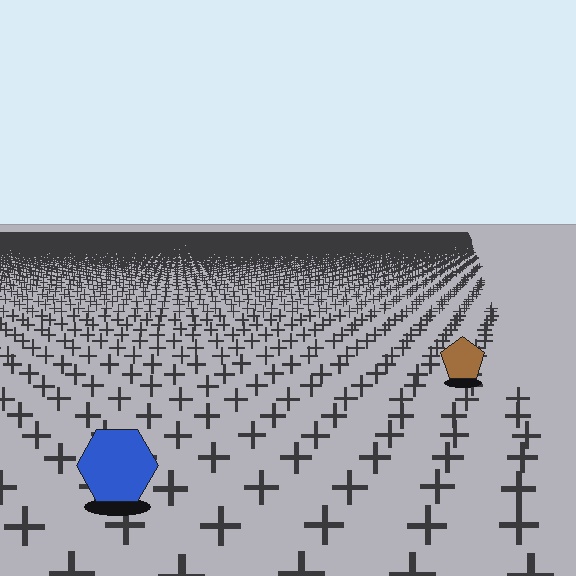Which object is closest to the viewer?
The blue hexagon is closest. The texture marks near it are larger and more spread out.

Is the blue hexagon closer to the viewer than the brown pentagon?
Yes. The blue hexagon is closer — you can tell from the texture gradient: the ground texture is coarser near it.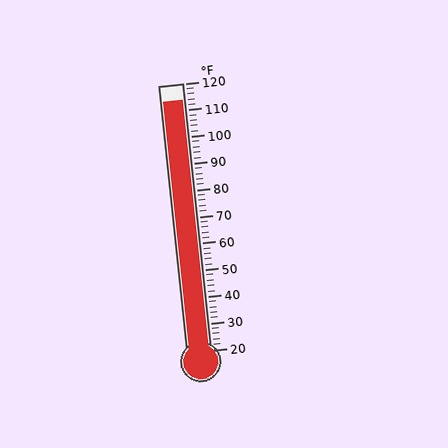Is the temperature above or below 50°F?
The temperature is above 50°F.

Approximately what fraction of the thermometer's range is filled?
The thermometer is filled to approximately 95% of its range.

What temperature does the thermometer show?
The thermometer shows approximately 114°F.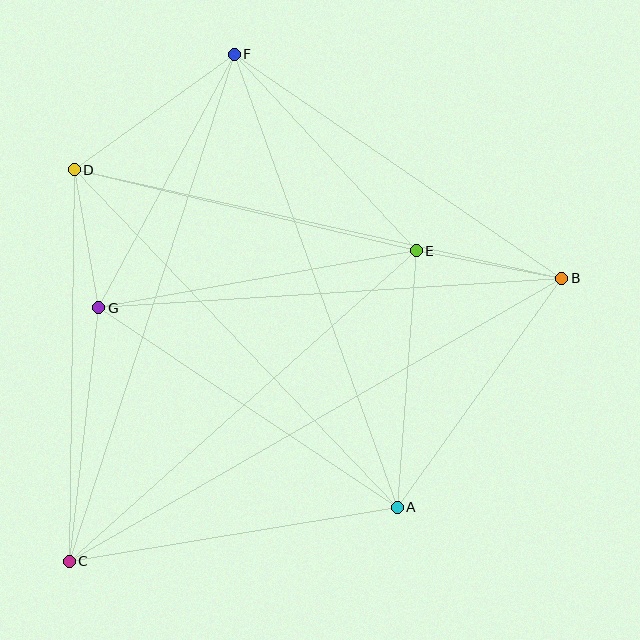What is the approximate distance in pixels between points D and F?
The distance between D and F is approximately 197 pixels.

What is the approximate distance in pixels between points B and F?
The distance between B and F is approximately 397 pixels.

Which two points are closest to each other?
Points D and G are closest to each other.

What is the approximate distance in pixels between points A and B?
The distance between A and B is approximately 282 pixels.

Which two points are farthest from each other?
Points B and C are farthest from each other.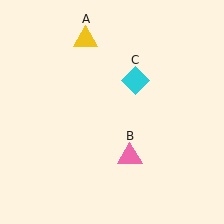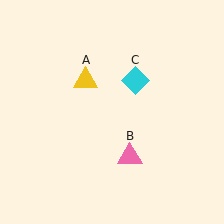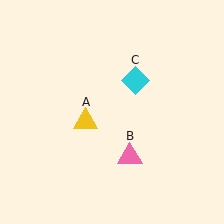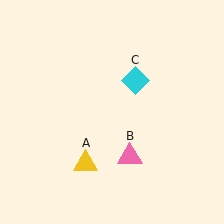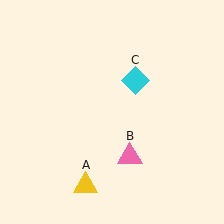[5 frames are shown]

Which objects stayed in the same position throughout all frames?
Pink triangle (object B) and cyan diamond (object C) remained stationary.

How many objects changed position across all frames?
1 object changed position: yellow triangle (object A).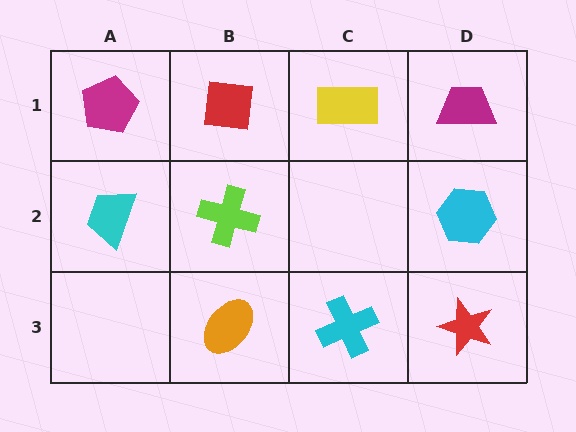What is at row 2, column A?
A cyan trapezoid.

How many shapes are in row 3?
3 shapes.